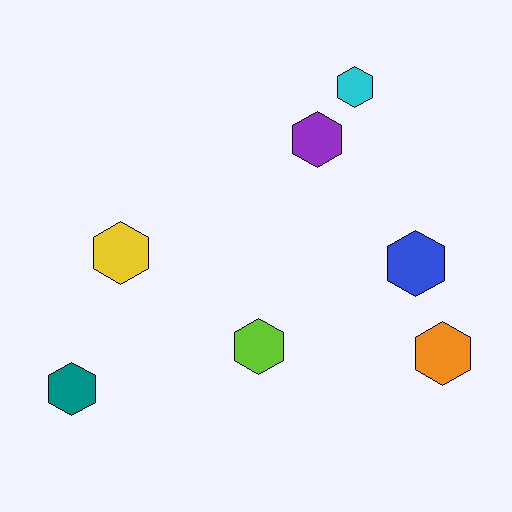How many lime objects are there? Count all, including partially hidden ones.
There is 1 lime object.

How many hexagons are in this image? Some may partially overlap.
There are 7 hexagons.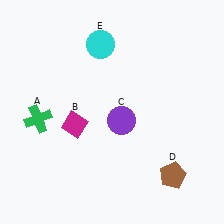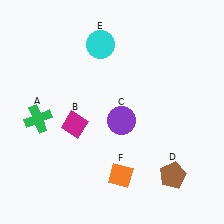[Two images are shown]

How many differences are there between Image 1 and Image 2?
There is 1 difference between the two images.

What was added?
An orange diamond (F) was added in Image 2.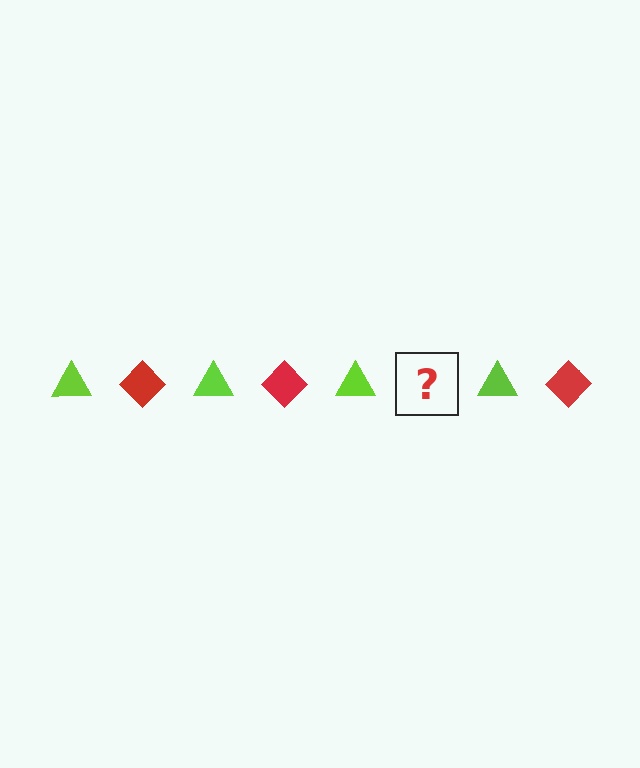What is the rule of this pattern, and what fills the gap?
The rule is that the pattern alternates between lime triangle and red diamond. The gap should be filled with a red diamond.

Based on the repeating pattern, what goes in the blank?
The blank should be a red diamond.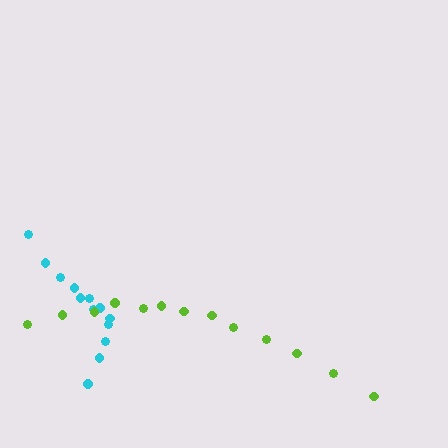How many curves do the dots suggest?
There are 2 distinct paths.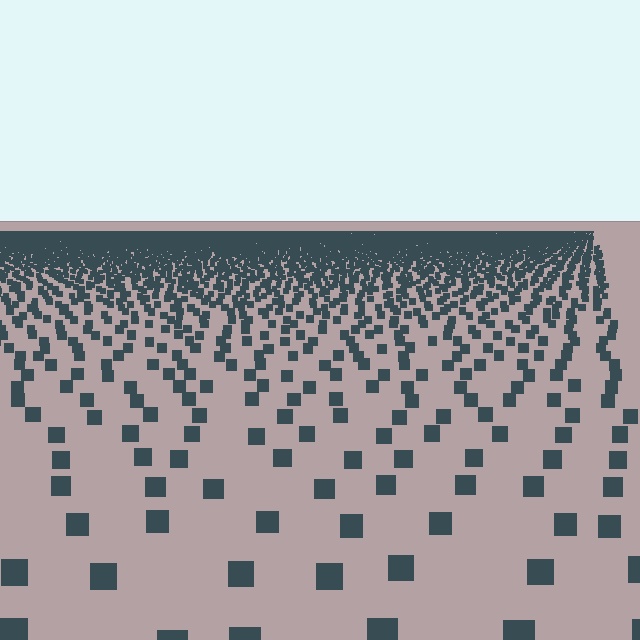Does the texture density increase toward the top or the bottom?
Density increases toward the top.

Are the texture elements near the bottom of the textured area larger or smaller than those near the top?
Larger. Near the bottom, elements are closer to the viewer and appear at a bigger on-screen size.